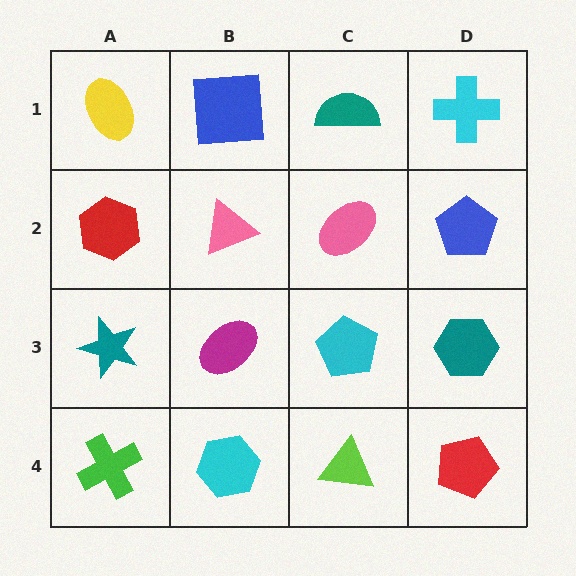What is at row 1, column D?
A cyan cross.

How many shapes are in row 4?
4 shapes.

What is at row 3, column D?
A teal hexagon.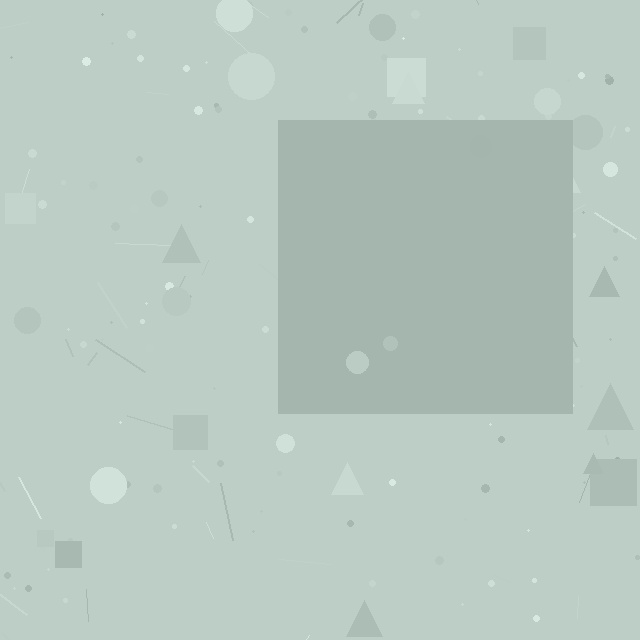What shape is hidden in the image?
A square is hidden in the image.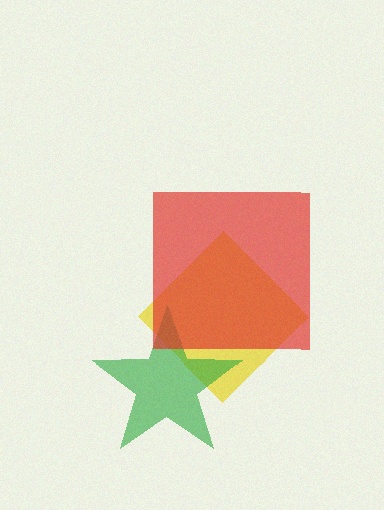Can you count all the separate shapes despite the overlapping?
Yes, there are 3 separate shapes.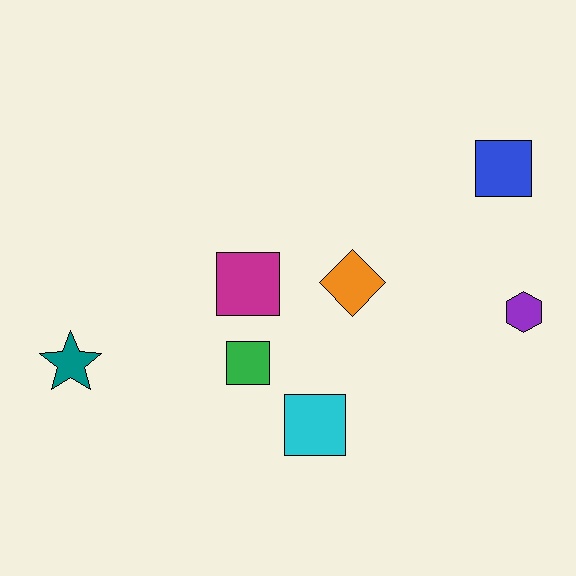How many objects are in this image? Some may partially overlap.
There are 7 objects.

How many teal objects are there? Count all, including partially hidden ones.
There is 1 teal object.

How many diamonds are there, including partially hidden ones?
There is 1 diamond.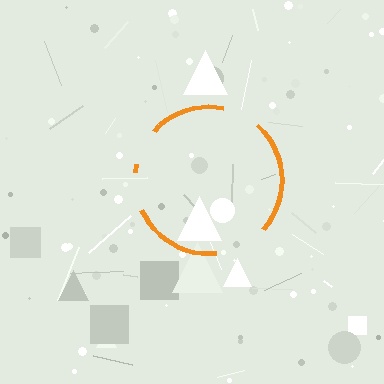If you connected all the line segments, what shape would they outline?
They would outline a circle.